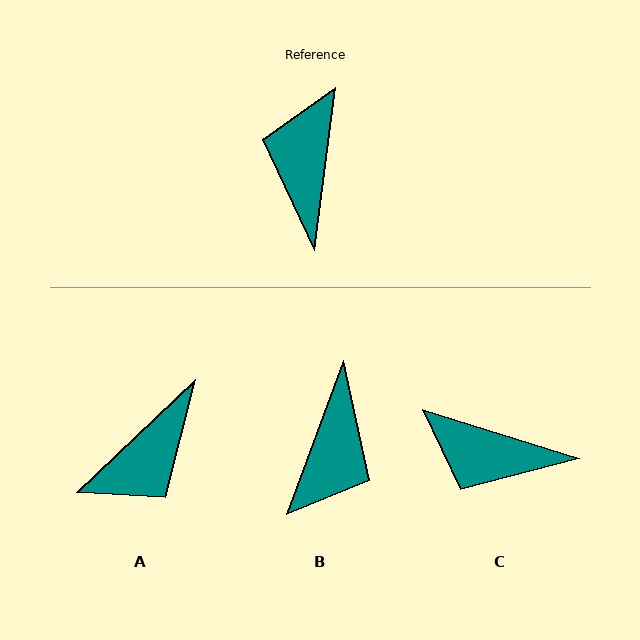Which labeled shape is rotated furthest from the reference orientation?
B, about 167 degrees away.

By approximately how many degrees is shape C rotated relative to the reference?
Approximately 80 degrees counter-clockwise.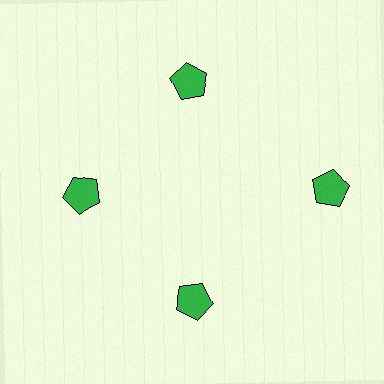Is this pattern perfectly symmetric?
No. The 4 green pentagons are arranged in a ring, but one element near the 3 o'clock position is pushed outward from the center, breaking the 4-fold rotational symmetry.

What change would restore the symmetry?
The symmetry would be restored by moving it inward, back onto the ring so that all 4 pentagons sit at equal angles and equal distance from the center.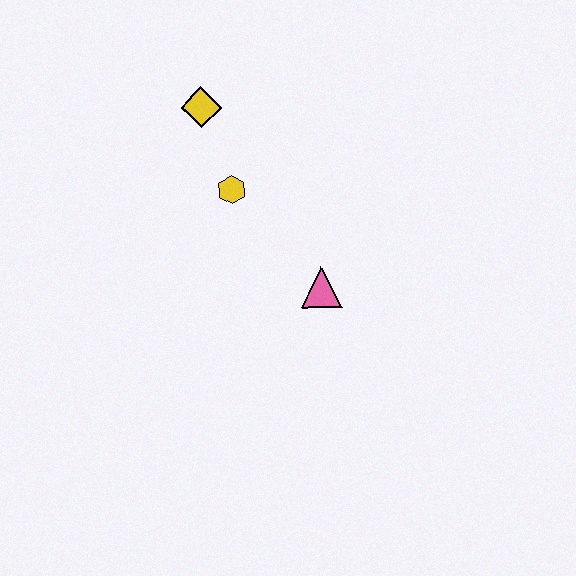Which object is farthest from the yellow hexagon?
The pink triangle is farthest from the yellow hexagon.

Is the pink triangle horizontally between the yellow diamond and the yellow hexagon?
No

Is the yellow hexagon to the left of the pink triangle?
Yes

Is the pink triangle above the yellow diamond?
No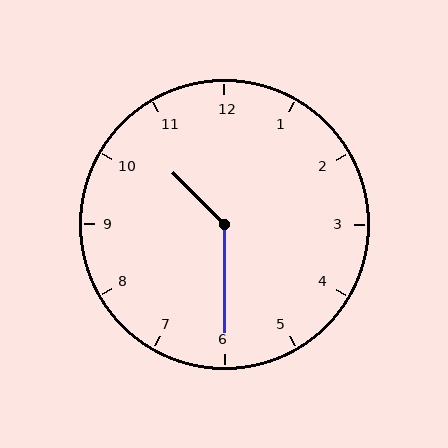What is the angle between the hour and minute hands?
Approximately 135 degrees.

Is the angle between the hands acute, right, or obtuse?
It is obtuse.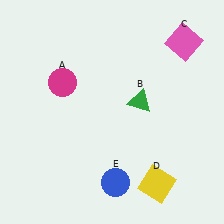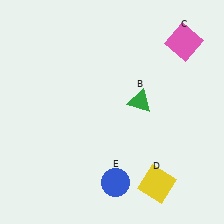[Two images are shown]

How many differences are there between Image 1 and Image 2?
There is 1 difference between the two images.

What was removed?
The magenta circle (A) was removed in Image 2.